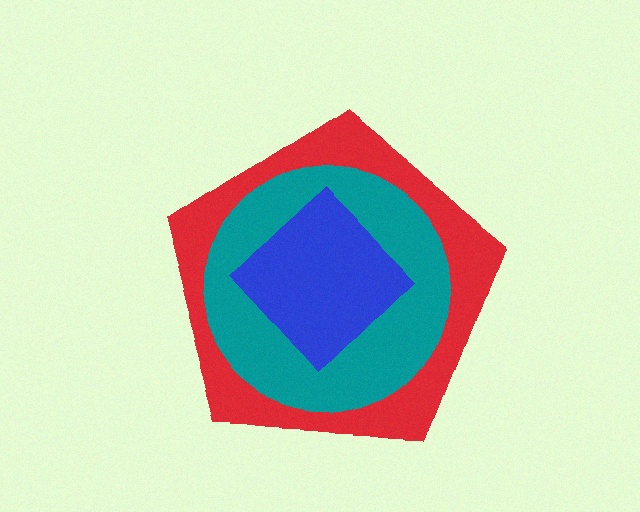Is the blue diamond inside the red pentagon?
Yes.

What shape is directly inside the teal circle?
The blue diamond.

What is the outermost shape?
The red pentagon.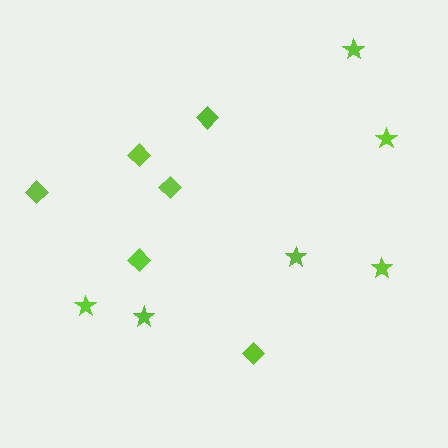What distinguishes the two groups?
There are 2 groups: one group of diamonds (6) and one group of stars (6).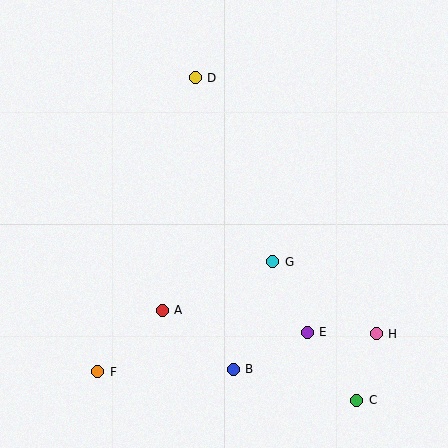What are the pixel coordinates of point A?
Point A is at (163, 311).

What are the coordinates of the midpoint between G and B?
The midpoint between G and B is at (253, 315).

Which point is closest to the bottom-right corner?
Point C is closest to the bottom-right corner.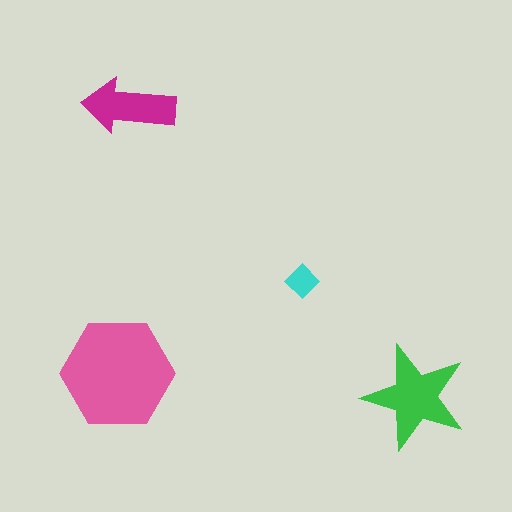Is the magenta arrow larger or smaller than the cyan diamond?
Larger.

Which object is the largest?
The pink hexagon.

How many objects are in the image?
There are 4 objects in the image.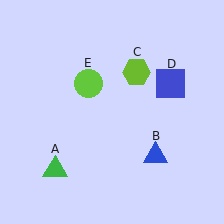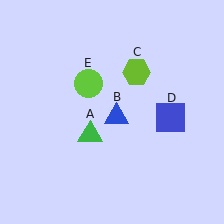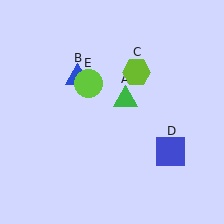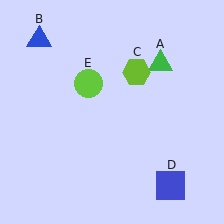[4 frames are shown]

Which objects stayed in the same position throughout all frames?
Lime hexagon (object C) and lime circle (object E) remained stationary.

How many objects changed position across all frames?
3 objects changed position: green triangle (object A), blue triangle (object B), blue square (object D).